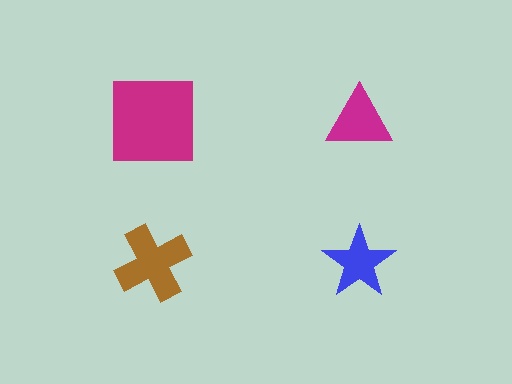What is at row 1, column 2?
A magenta triangle.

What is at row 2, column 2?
A blue star.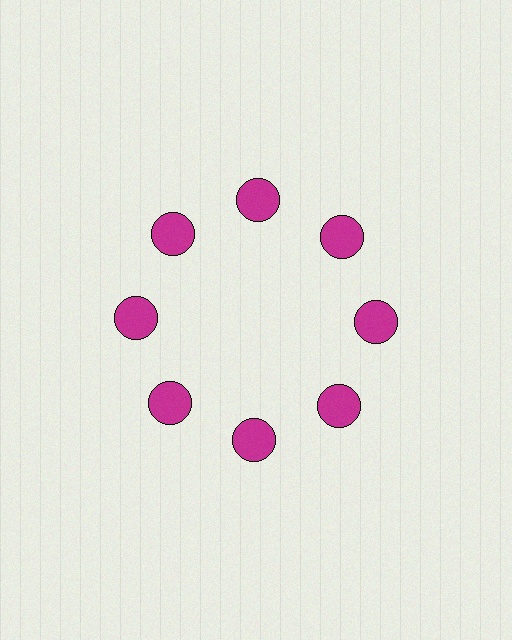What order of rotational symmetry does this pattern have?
This pattern has 8-fold rotational symmetry.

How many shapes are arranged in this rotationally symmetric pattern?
There are 8 shapes, arranged in 8 groups of 1.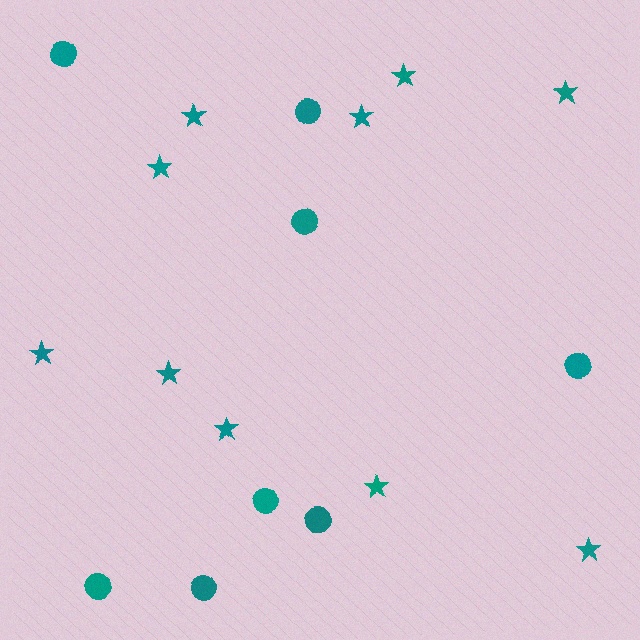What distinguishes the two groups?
There are 2 groups: one group of stars (10) and one group of circles (8).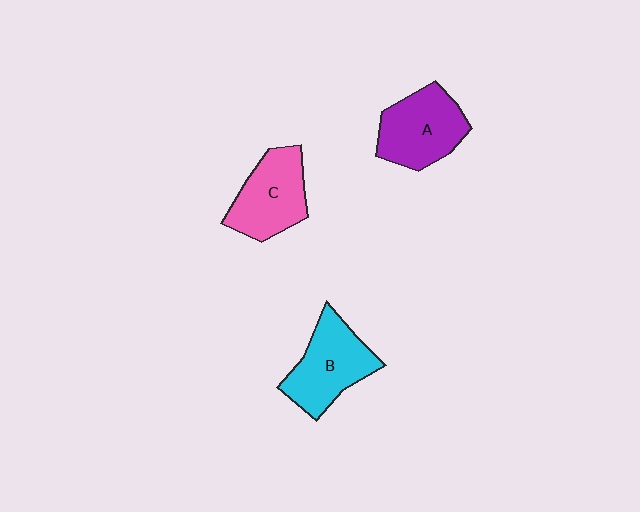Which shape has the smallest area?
Shape C (pink).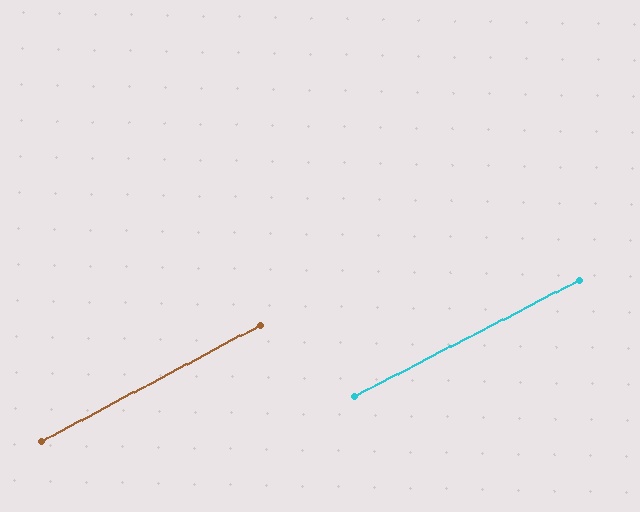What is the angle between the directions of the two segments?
Approximately 1 degree.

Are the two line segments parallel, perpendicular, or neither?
Parallel — their directions differ by only 0.7°.